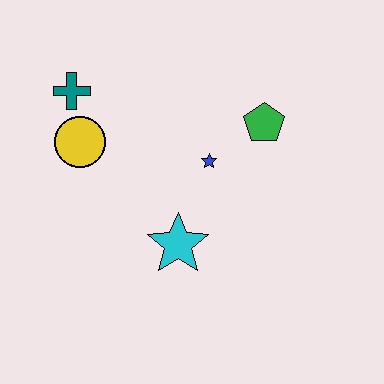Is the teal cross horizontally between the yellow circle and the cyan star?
No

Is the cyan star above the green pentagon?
No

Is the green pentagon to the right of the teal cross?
Yes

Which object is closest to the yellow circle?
The teal cross is closest to the yellow circle.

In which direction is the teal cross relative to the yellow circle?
The teal cross is above the yellow circle.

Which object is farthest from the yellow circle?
The green pentagon is farthest from the yellow circle.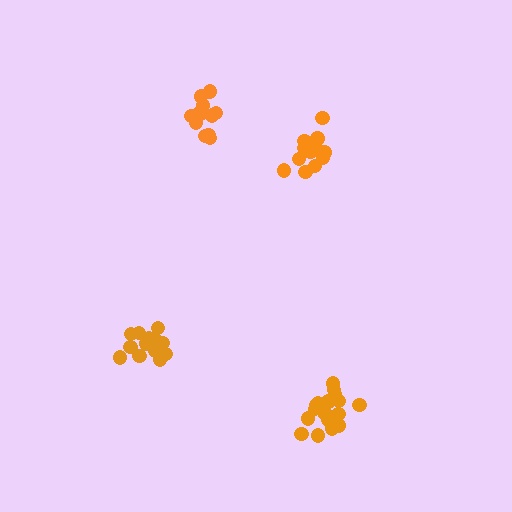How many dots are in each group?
Group 1: 12 dots, Group 2: 18 dots, Group 3: 13 dots, Group 4: 13 dots (56 total).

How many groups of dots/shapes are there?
There are 4 groups.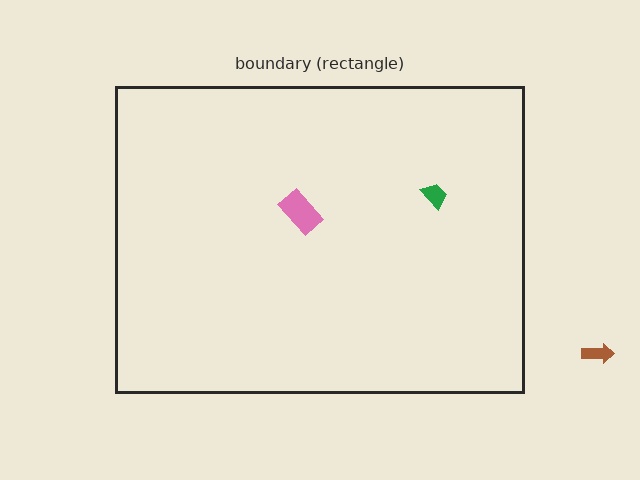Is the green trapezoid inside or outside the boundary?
Inside.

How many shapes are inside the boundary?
2 inside, 1 outside.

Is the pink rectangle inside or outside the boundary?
Inside.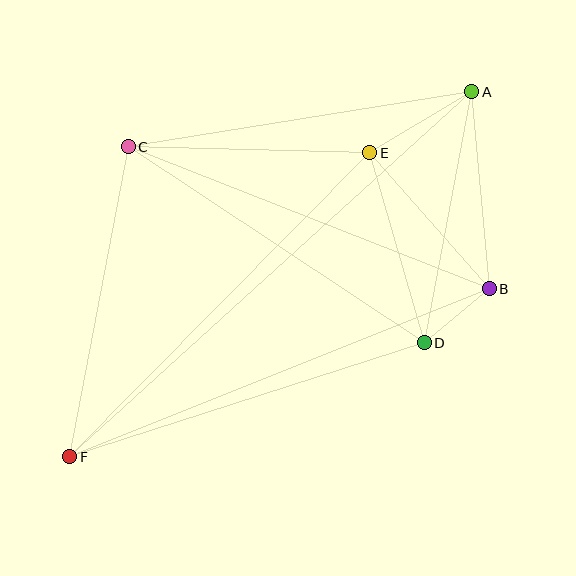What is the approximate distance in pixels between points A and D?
The distance between A and D is approximately 255 pixels.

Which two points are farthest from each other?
Points A and F are farthest from each other.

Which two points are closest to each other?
Points B and D are closest to each other.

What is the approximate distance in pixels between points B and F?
The distance between B and F is approximately 452 pixels.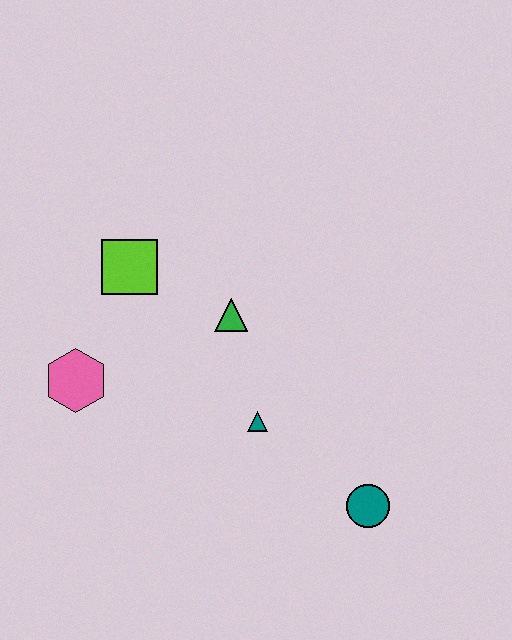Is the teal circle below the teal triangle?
Yes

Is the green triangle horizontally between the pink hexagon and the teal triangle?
Yes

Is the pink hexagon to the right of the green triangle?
No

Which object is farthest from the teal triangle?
The lime square is farthest from the teal triangle.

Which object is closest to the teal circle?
The teal triangle is closest to the teal circle.